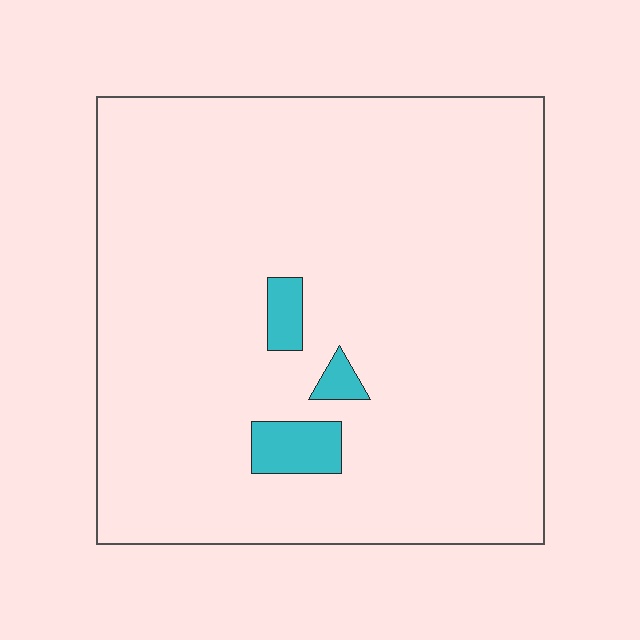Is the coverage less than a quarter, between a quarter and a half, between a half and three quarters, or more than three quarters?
Less than a quarter.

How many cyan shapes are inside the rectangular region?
3.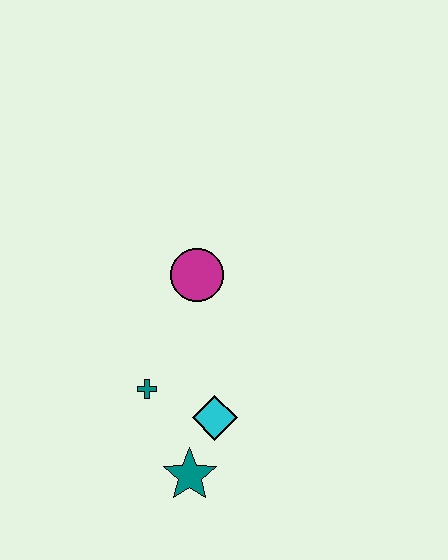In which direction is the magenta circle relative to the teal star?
The magenta circle is above the teal star.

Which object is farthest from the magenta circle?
The teal star is farthest from the magenta circle.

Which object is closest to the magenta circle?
The teal cross is closest to the magenta circle.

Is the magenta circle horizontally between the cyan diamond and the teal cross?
Yes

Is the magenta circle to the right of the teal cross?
Yes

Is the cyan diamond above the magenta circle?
No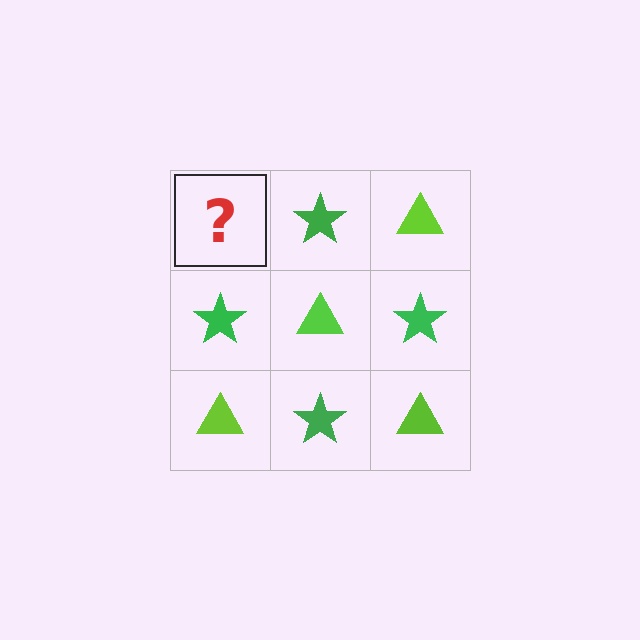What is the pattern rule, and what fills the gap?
The rule is that it alternates lime triangle and green star in a checkerboard pattern. The gap should be filled with a lime triangle.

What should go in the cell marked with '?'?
The missing cell should contain a lime triangle.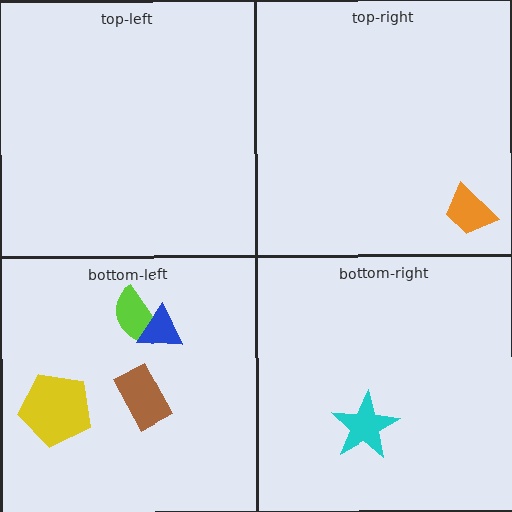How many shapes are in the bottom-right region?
1.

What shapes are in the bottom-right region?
The cyan star.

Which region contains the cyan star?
The bottom-right region.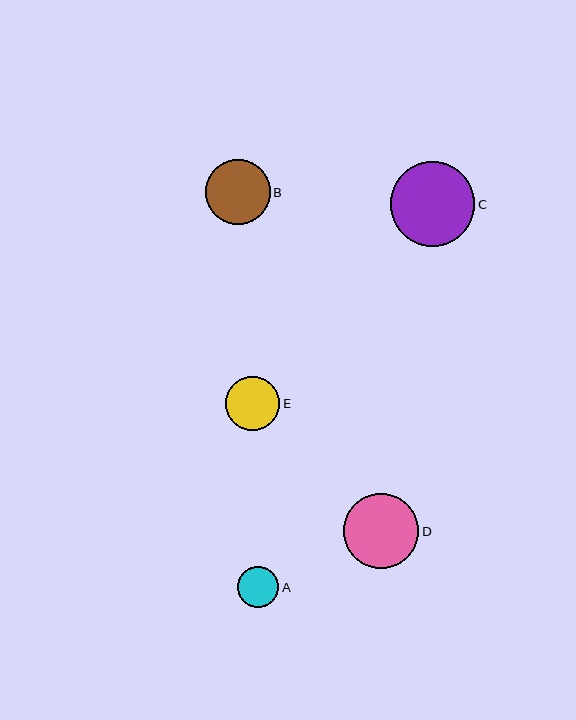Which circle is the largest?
Circle C is the largest with a size of approximately 85 pixels.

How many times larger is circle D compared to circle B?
Circle D is approximately 1.2 times the size of circle B.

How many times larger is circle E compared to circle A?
Circle E is approximately 1.3 times the size of circle A.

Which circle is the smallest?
Circle A is the smallest with a size of approximately 41 pixels.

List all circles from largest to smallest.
From largest to smallest: C, D, B, E, A.